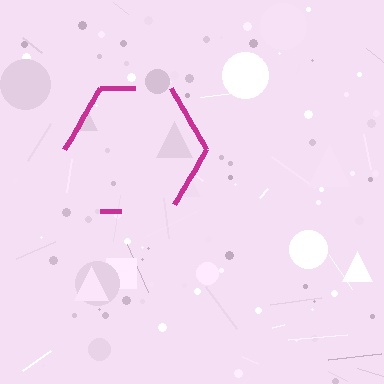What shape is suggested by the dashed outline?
The dashed outline suggests a hexagon.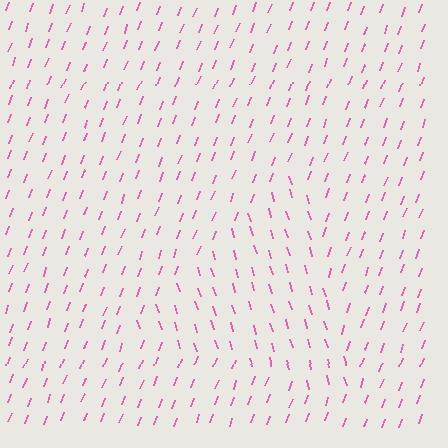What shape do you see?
I see a triangle.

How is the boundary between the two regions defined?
The boundary is defined purely by a change in line orientation (approximately 37 degrees difference). All lines are the same color and thickness.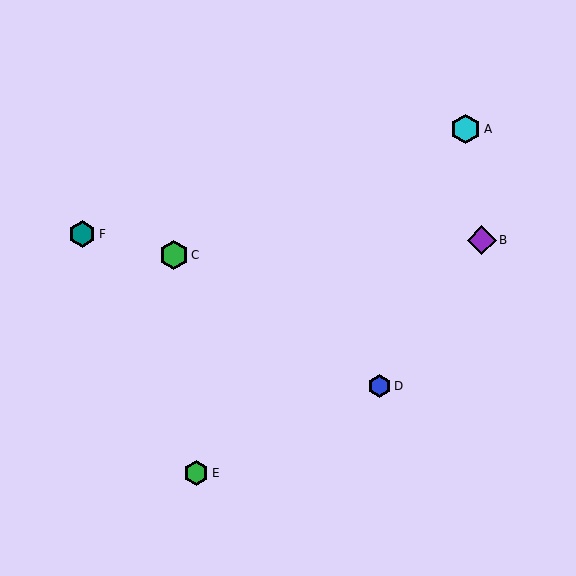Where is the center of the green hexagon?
The center of the green hexagon is at (196, 473).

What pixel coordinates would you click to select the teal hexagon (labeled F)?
Click at (82, 234) to select the teal hexagon F.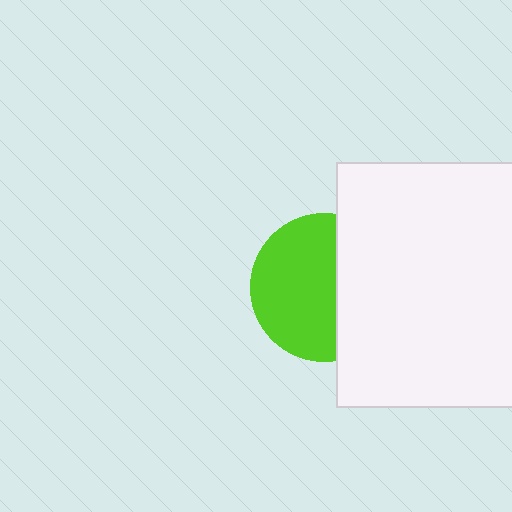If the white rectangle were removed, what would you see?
You would see the complete lime circle.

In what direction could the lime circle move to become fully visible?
The lime circle could move left. That would shift it out from behind the white rectangle entirely.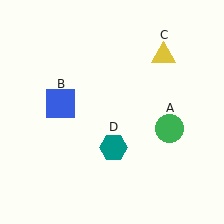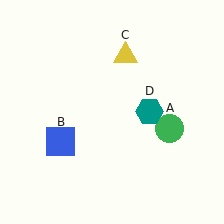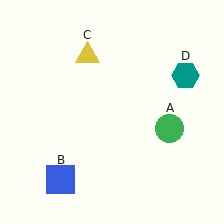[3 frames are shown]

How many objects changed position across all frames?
3 objects changed position: blue square (object B), yellow triangle (object C), teal hexagon (object D).